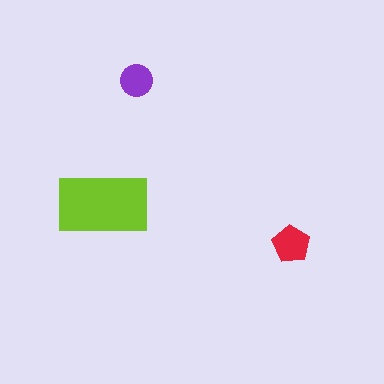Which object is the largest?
The lime rectangle.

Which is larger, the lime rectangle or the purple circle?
The lime rectangle.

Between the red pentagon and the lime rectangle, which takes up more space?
The lime rectangle.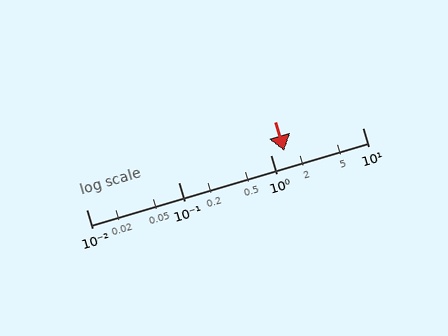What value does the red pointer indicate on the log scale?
The pointer indicates approximately 1.4.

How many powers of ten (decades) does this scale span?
The scale spans 3 decades, from 0.01 to 10.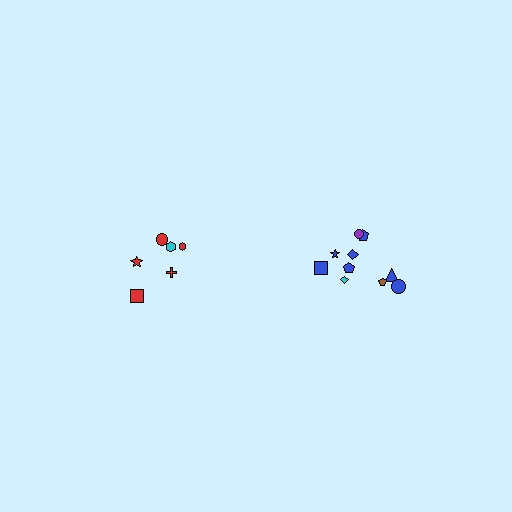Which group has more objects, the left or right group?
The right group.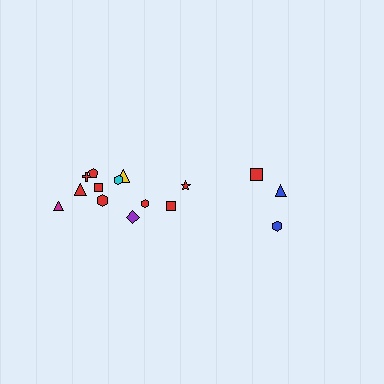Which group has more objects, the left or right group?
The left group.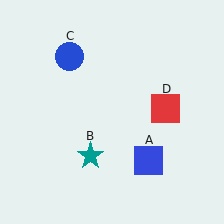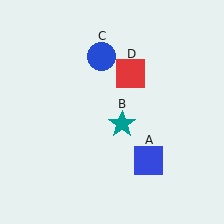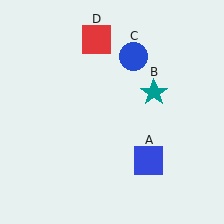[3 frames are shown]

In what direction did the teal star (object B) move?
The teal star (object B) moved up and to the right.